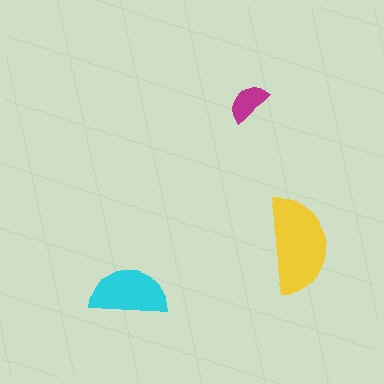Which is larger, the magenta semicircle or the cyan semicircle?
The cyan one.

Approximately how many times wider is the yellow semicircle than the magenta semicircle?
About 2.5 times wider.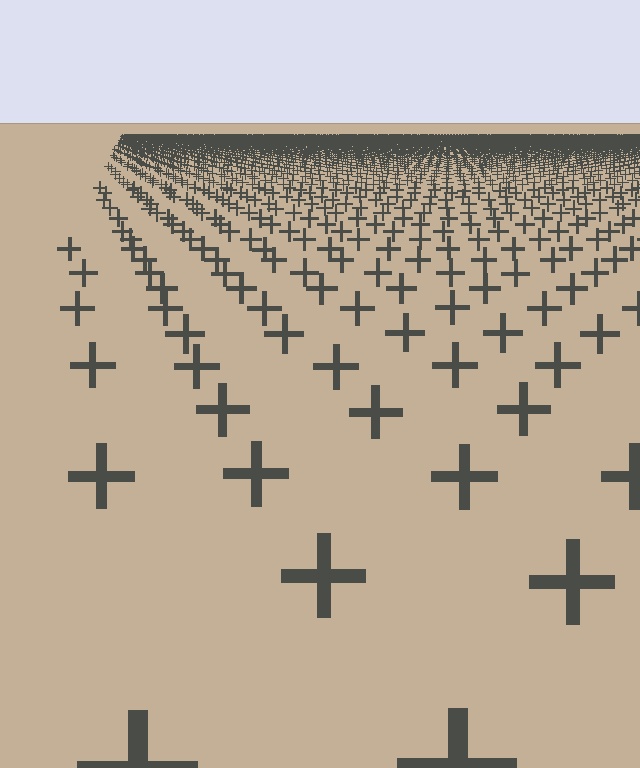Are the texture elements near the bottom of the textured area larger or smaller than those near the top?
Larger. Near the bottom, elements are closer to the viewer and appear at a bigger on-screen size.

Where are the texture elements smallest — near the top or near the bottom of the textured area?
Near the top.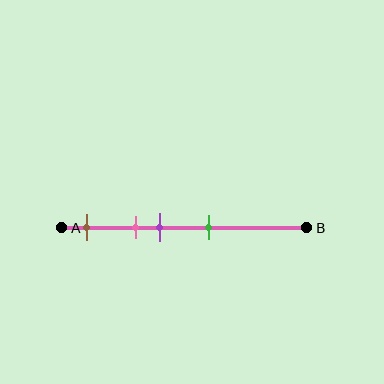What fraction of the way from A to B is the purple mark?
The purple mark is approximately 40% (0.4) of the way from A to B.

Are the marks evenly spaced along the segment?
No, the marks are not evenly spaced.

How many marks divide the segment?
There are 4 marks dividing the segment.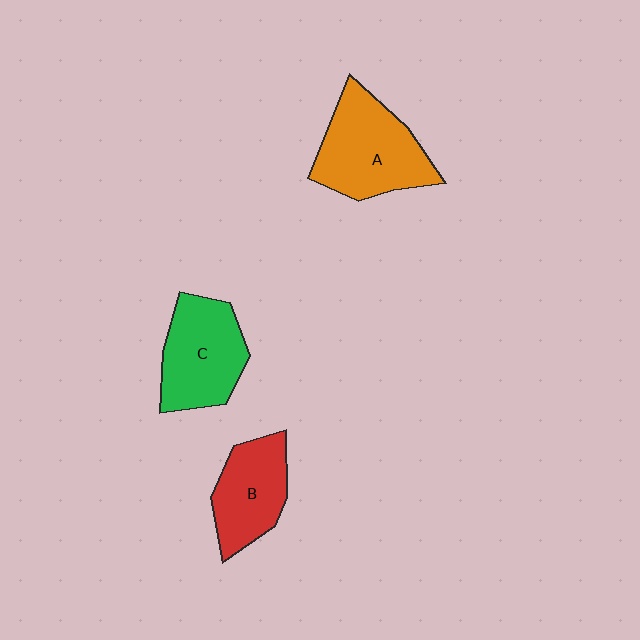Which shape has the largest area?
Shape A (orange).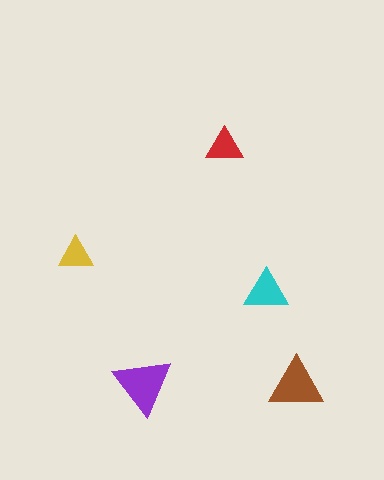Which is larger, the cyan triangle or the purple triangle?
The purple one.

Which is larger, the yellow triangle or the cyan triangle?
The cyan one.